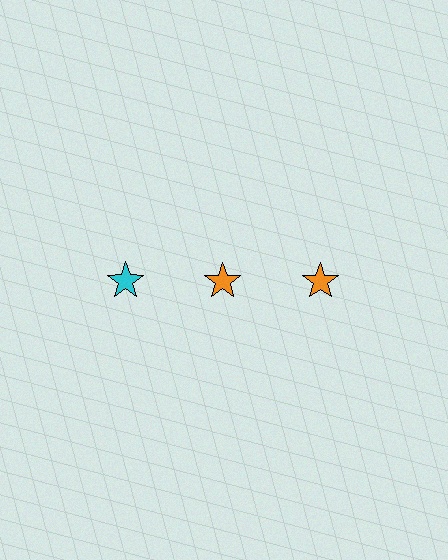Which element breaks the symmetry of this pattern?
The cyan star in the top row, leftmost column breaks the symmetry. All other shapes are orange stars.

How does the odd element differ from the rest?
It has a different color: cyan instead of orange.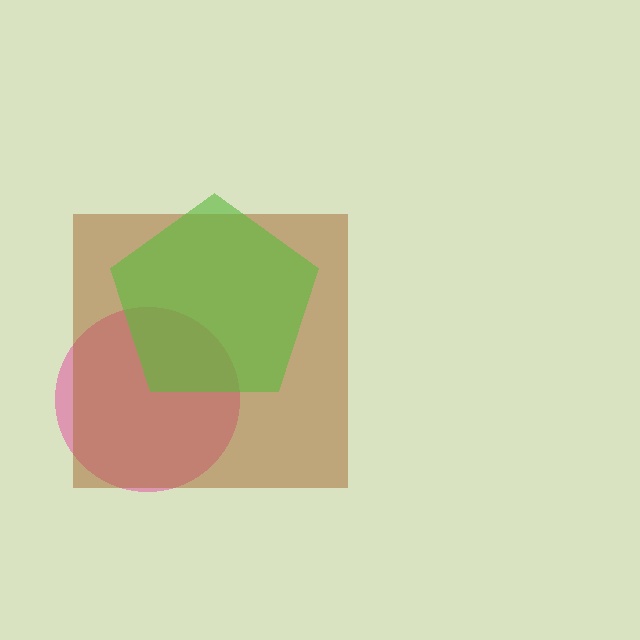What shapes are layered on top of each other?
The layered shapes are: a pink circle, a brown square, a lime pentagon.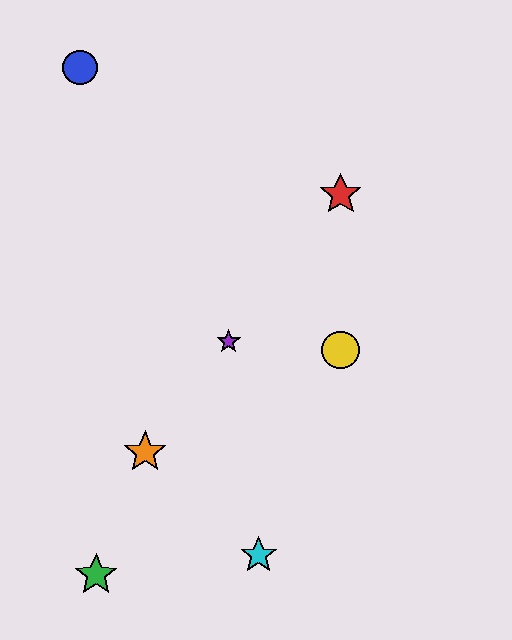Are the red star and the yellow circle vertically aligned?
Yes, both are at x≈341.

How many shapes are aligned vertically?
2 shapes (the red star, the yellow circle) are aligned vertically.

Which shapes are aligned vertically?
The red star, the yellow circle are aligned vertically.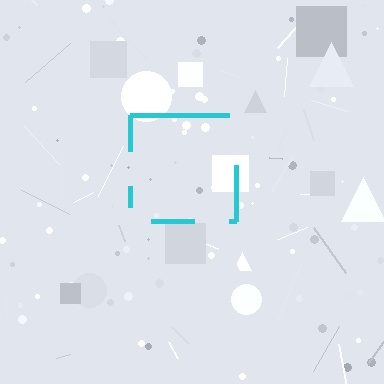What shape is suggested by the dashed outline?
The dashed outline suggests a square.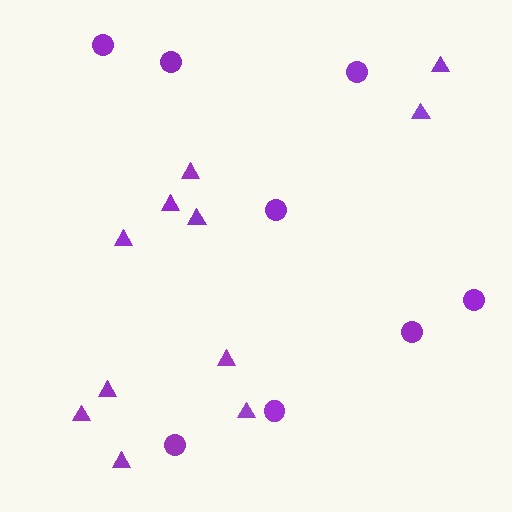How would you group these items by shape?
There are 2 groups: one group of circles (8) and one group of triangles (11).